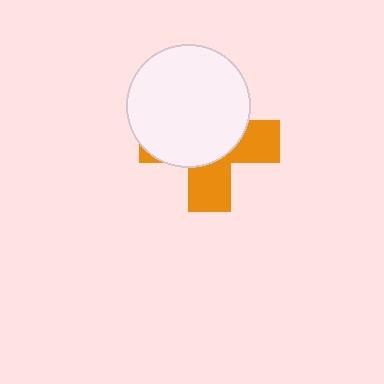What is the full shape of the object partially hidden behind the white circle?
The partially hidden object is an orange cross.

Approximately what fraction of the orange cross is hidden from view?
Roughly 60% of the orange cross is hidden behind the white circle.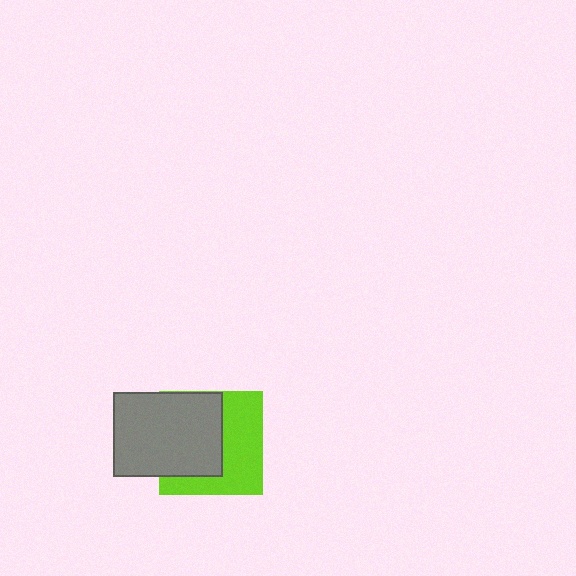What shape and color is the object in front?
The object in front is a gray rectangle.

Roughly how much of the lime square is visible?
About half of it is visible (roughly 49%).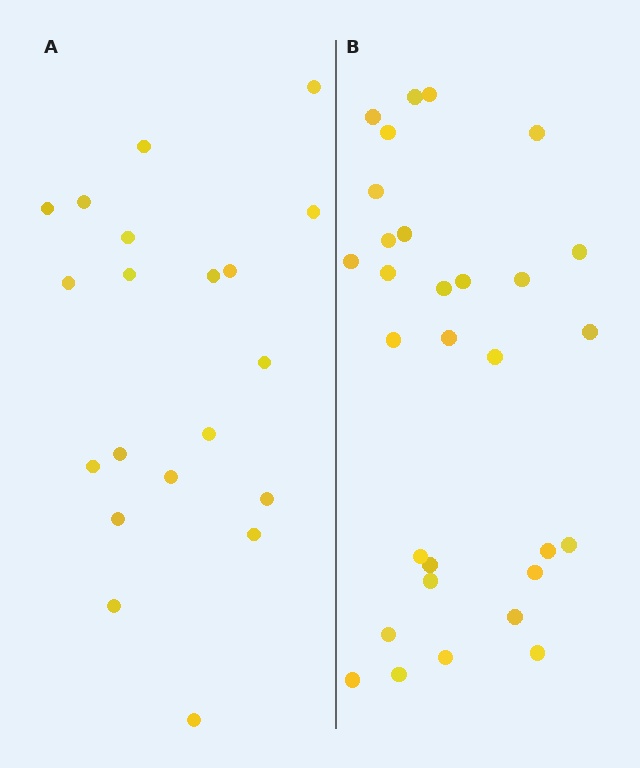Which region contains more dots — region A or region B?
Region B (the right region) has more dots.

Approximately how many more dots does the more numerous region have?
Region B has roughly 10 or so more dots than region A.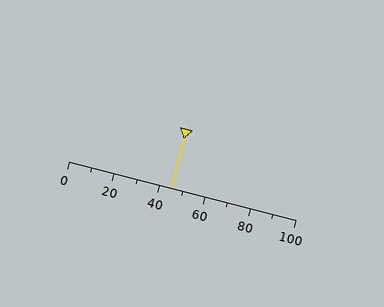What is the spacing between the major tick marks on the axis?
The major ticks are spaced 20 apart.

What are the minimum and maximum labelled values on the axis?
The axis runs from 0 to 100.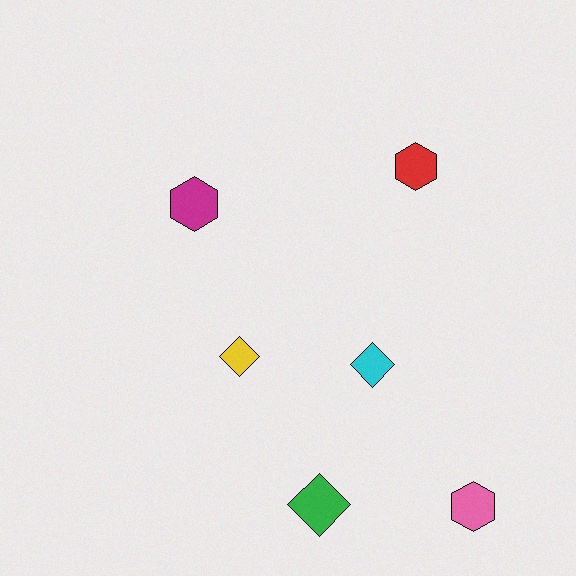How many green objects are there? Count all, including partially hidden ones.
There is 1 green object.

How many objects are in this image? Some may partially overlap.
There are 6 objects.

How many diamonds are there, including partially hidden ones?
There are 3 diamonds.